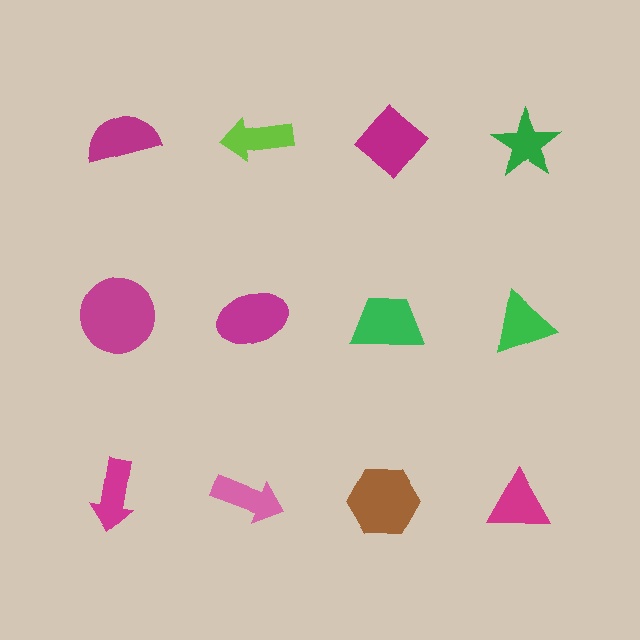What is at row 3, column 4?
A magenta triangle.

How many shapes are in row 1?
4 shapes.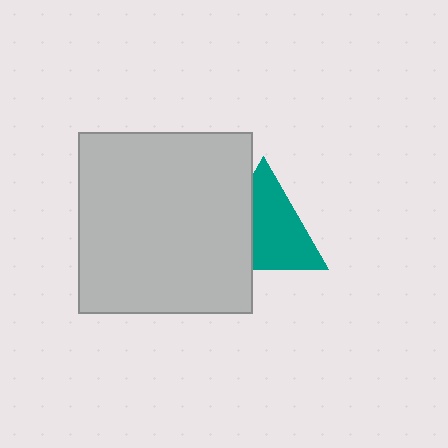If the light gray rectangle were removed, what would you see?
You would see the complete teal triangle.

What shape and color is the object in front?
The object in front is a light gray rectangle.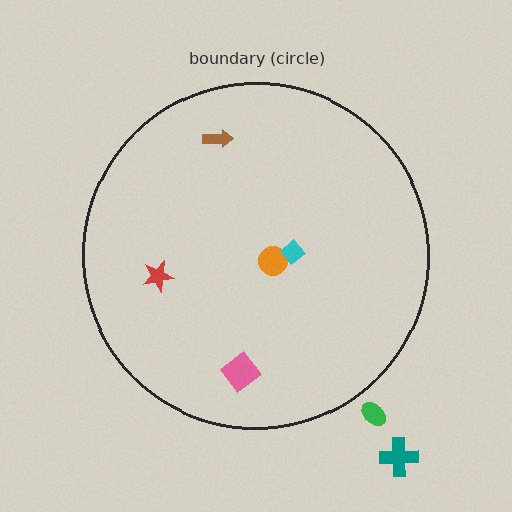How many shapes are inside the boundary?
5 inside, 2 outside.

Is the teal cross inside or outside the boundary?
Outside.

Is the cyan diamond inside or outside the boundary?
Inside.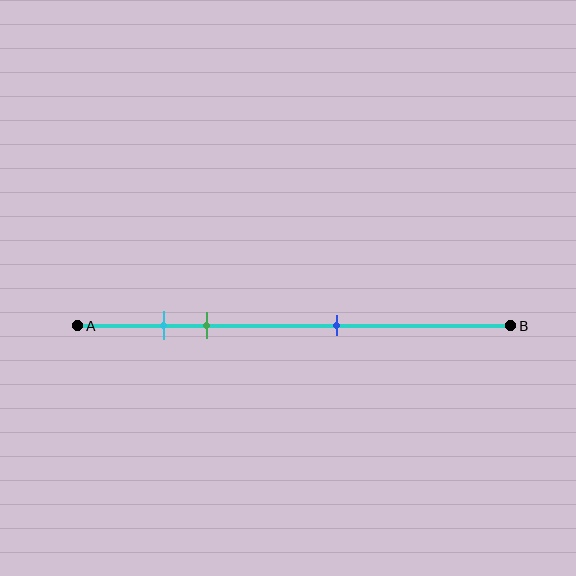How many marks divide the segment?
There are 3 marks dividing the segment.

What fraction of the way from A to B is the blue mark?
The blue mark is approximately 60% (0.6) of the way from A to B.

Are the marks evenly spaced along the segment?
No, the marks are not evenly spaced.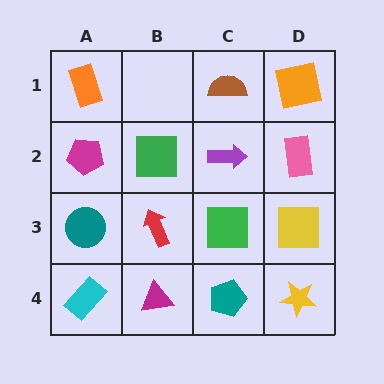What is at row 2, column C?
A purple arrow.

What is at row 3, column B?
A red arrow.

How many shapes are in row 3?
4 shapes.